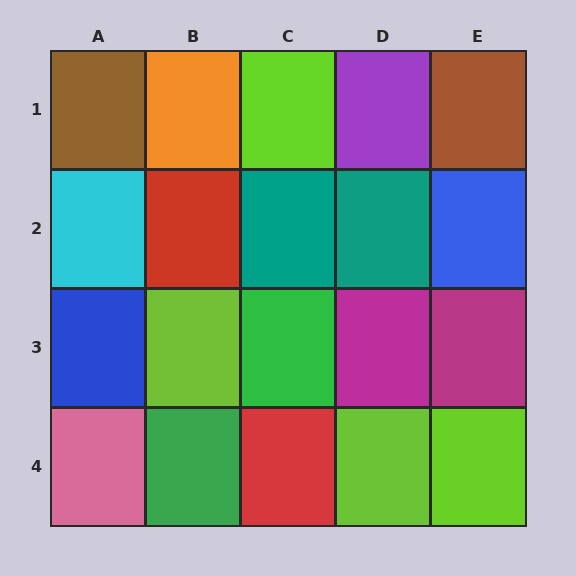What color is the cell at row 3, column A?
Blue.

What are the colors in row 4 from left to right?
Pink, green, red, lime, lime.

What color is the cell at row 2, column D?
Teal.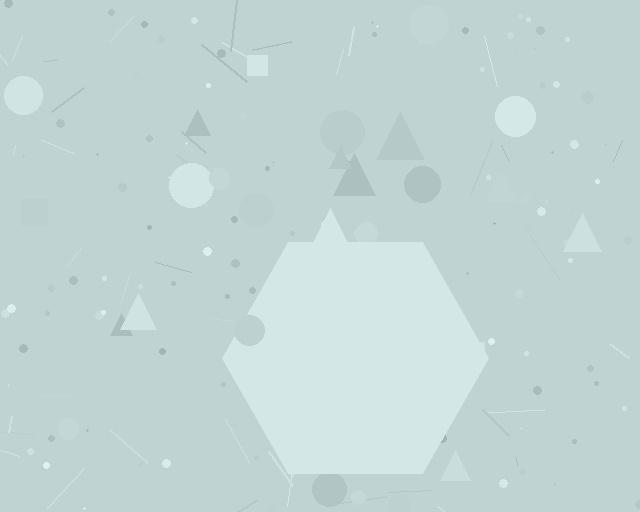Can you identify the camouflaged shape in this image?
The camouflaged shape is a hexagon.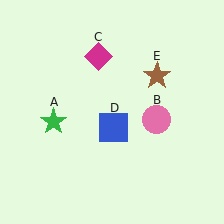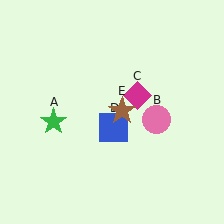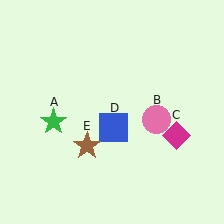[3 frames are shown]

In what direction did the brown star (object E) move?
The brown star (object E) moved down and to the left.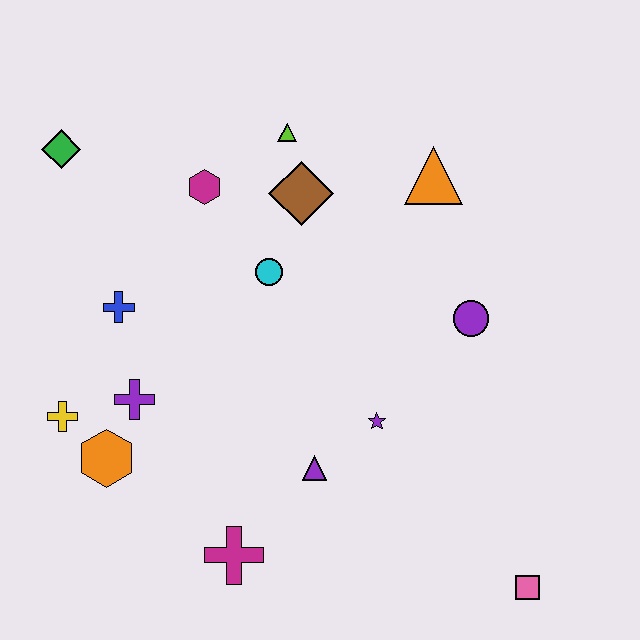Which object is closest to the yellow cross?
The orange hexagon is closest to the yellow cross.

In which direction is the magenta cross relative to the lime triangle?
The magenta cross is below the lime triangle.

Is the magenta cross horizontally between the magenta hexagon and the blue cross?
No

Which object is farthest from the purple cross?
The pink square is farthest from the purple cross.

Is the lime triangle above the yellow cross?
Yes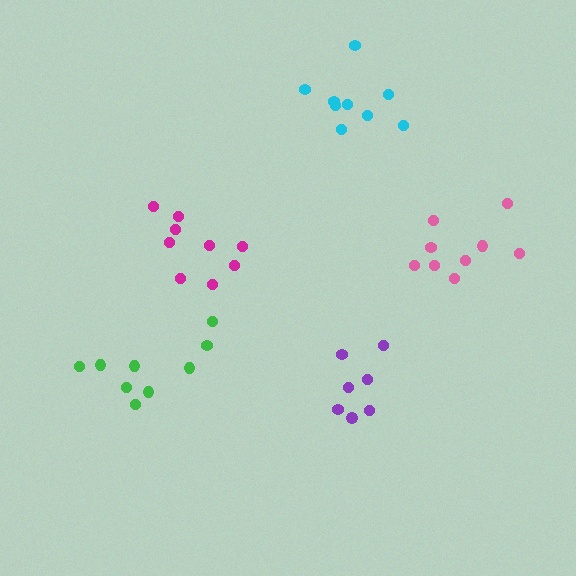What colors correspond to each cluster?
The clusters are colored: pink, purple, magenta, green, cyan.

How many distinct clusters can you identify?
There are 5 distinct clusters.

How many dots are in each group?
Group 1: 9 dots, Group 2: 7 dots, Group 3: 9 dots, Group 4: 9 dots, Group 5: 9 dots (43 total).